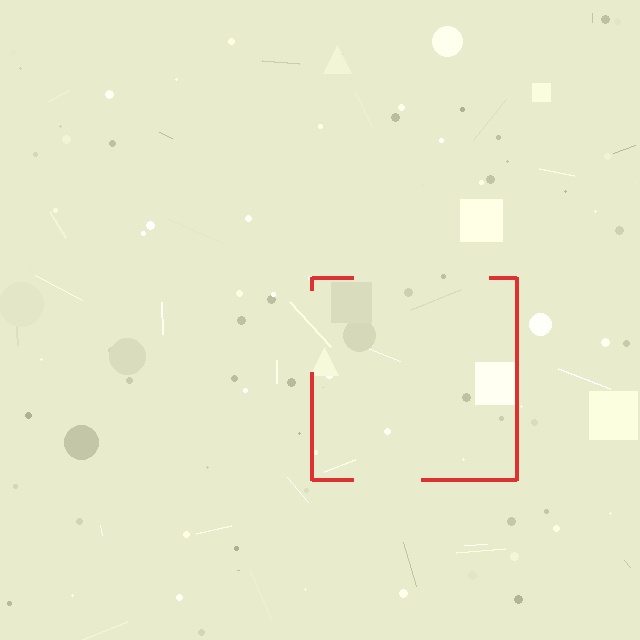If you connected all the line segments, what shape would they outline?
They would outline a square.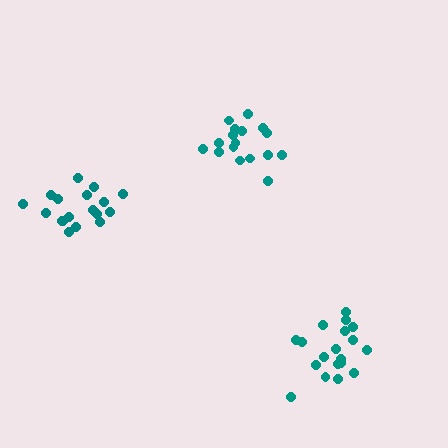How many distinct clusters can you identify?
There are 3 distinct clusters.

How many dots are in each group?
Group 1: 18 dots, Group 2: 17 dots, Group 3: 19 dots (54 total).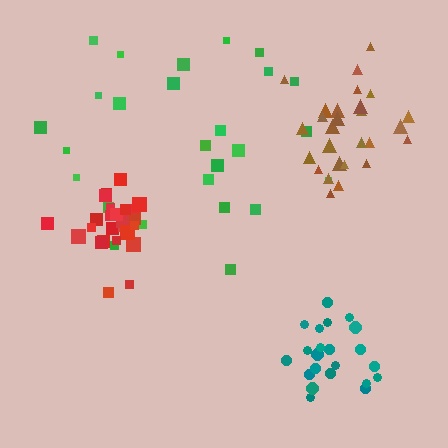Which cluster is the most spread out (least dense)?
Green.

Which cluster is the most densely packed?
Red.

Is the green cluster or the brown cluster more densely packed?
Brown.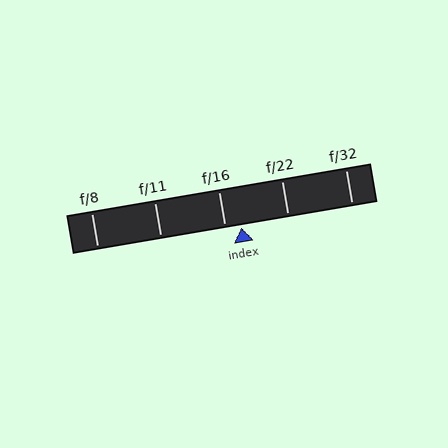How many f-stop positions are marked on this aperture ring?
There are 5 f-stop positions marked.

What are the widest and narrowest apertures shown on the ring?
The widest aperture shown is f/8 and the narrowest is f/32.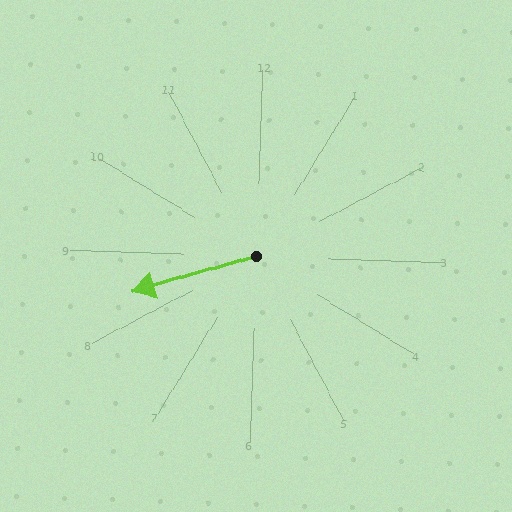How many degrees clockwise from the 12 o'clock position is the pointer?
Approximately 252 degrees.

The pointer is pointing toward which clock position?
Roughly 8 o'clock.